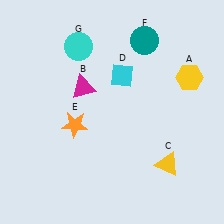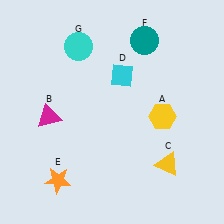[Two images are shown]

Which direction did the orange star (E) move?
The orange star (E) moved down.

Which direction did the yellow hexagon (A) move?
The yellow hexagon (A) moved down.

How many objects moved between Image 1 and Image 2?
3 objects moved between the two images.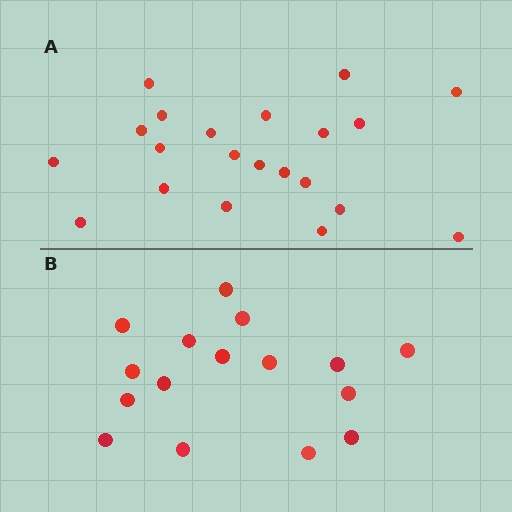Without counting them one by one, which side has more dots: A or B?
Region A (the top region) has more dots.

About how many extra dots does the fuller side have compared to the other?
Region A has about 5 more dots than region B.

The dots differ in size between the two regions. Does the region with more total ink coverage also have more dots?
No. Region B has more total ink coverage because its dots are larger, but region A actually contains more individual dots. Total area can be misleading — the number of items is what matters here.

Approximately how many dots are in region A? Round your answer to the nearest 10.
About 20 dots. (The exact count is 21, which rounds to 20.)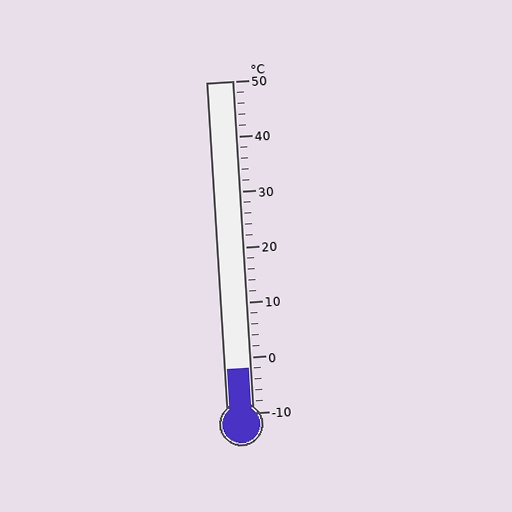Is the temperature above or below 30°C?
The temperature is below 30°C.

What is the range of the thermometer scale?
The thermometer scale ranges from -10°C to 50°C.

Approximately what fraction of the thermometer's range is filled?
The thermometer is filled to approximately 15% of its range.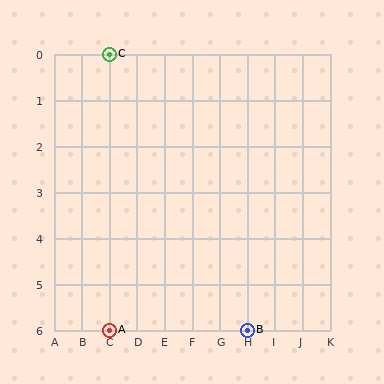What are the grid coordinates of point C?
Point C is at grid coordinates (C, 0).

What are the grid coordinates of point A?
Point A is at grid coordinates (C, 6).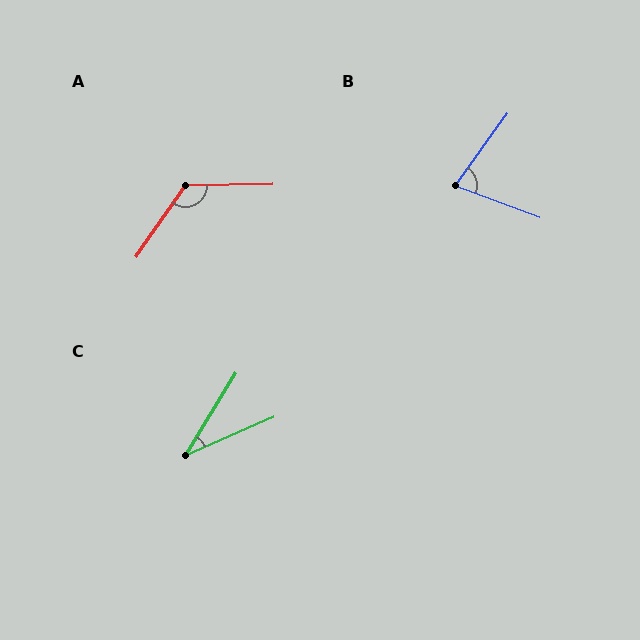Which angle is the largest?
A, at approximately 126 degrees.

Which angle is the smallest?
C, at approximately 35 degrees.